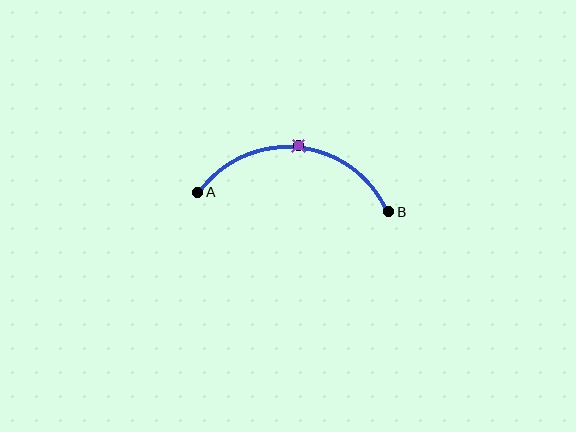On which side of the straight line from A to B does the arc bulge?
The arc bulges above the straight line connecting A and B.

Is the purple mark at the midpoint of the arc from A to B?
Yes. The purple mark lies on the arc at equal arc-length from both A and B — it is the arc midpoint.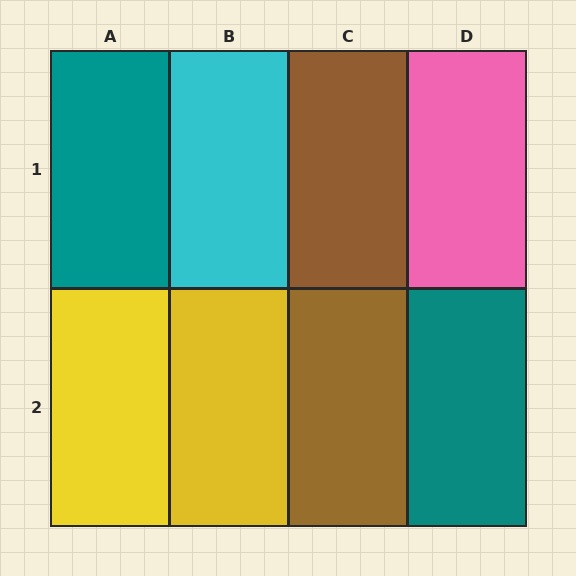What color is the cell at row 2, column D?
Teal.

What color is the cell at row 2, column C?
Brown.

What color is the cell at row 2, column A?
Yellow.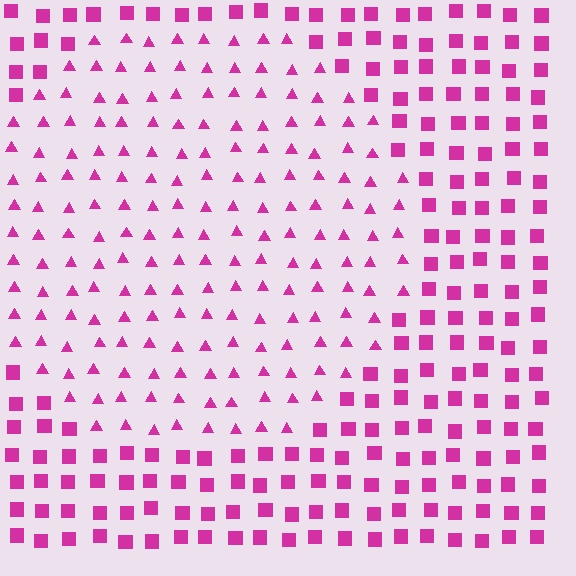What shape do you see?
I see a circle.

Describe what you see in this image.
The image is filled with small magenta elements arranged in a uniform grid. A circle-shaped region contains triangles, while the surrounding area contains squares. The boundary is defined purely by the change in element shape.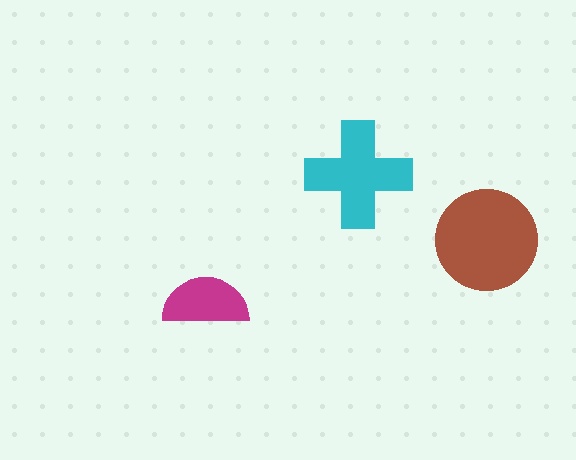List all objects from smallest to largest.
The magenta semicircle, the cyan cross, the brown circle.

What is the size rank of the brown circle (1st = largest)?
1st.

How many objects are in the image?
There are 3 objects in the image.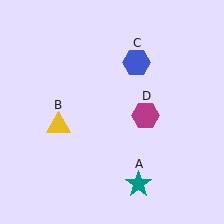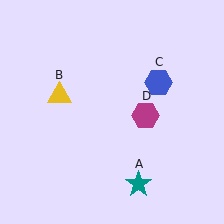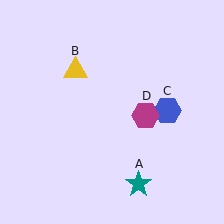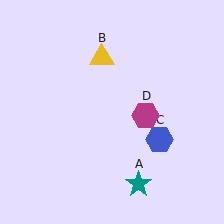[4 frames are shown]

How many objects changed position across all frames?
2 objects changed position: yellow triangle (object B), blue hexagon (object C).